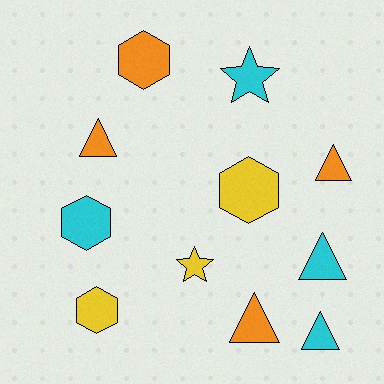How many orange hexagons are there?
There is 1 orange hexagon.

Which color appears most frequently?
Orange, with 4 objects.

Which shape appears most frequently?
Triangle, with 5 objects.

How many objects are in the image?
There are 11 objects.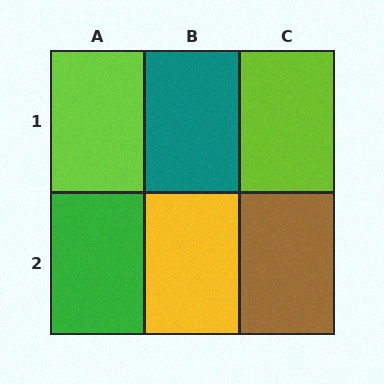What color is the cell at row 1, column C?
Lime.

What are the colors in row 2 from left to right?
Green, yellow, brown.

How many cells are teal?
1 cell is teal.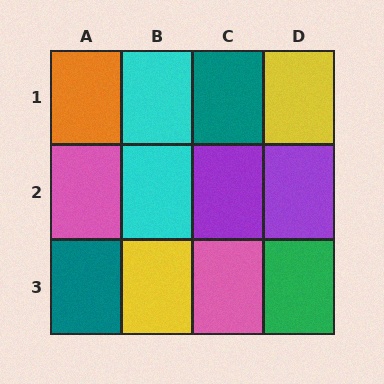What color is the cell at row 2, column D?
Purple.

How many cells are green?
1 cell is green.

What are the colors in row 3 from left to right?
Teal, yellow, pink, green.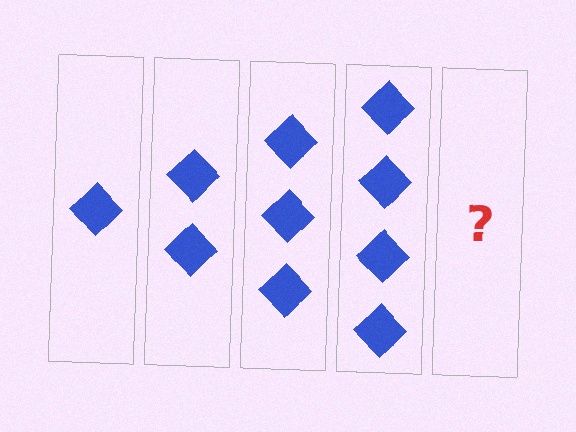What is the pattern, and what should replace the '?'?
The pattern is that each step adds one more diamond. The '?' should be 5 diamonds.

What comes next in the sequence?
The next element should be 5 diamonds.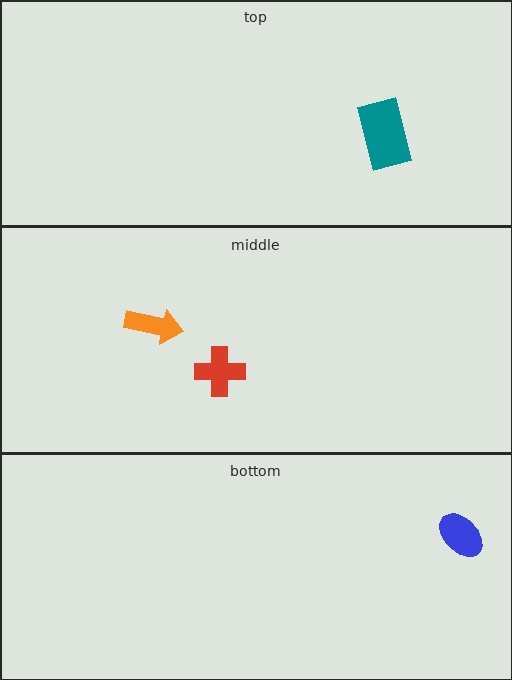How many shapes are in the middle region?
2.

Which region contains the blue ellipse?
The bottom region.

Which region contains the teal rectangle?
The top region.